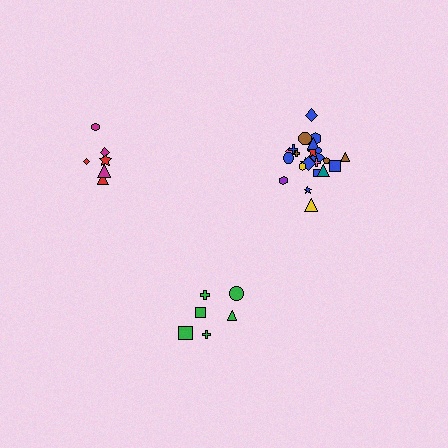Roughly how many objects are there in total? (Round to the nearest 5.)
Roughly 40 objects in total.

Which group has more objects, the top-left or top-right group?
The top-right group.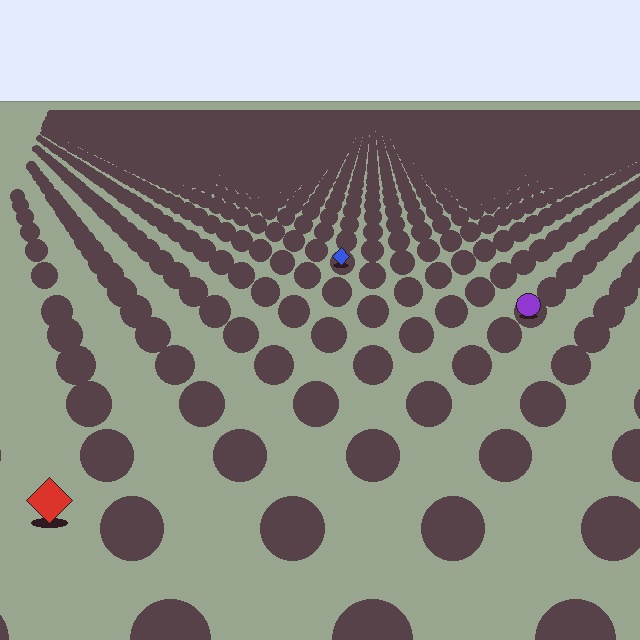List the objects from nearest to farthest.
From nearest to farthest: the red diamond, the purple circle, the blue diamond.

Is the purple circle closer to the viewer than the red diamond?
No. The red diamond is closer — you can tell from the texture gradient: the ground texture is coarser near it.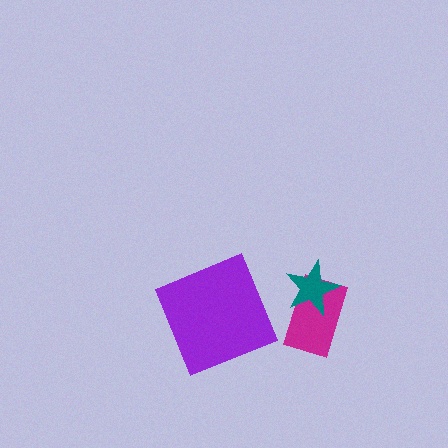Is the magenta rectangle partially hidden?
Yes, it is partially covered by another shape.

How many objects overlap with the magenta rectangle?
1 object overlaps with the magenta rectangle.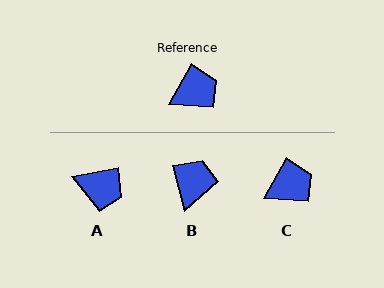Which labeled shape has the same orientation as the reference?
C.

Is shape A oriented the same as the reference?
No, it is off by about 50 degrees.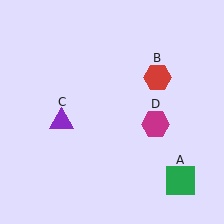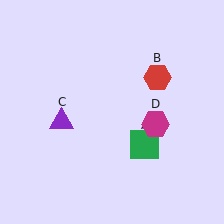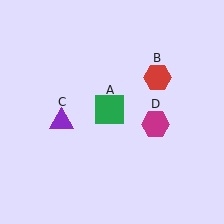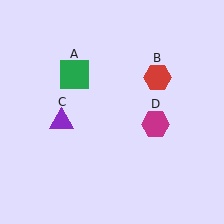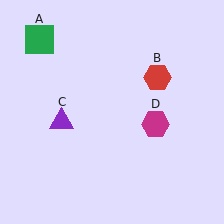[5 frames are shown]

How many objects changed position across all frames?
1 object changed position: green square (object A).